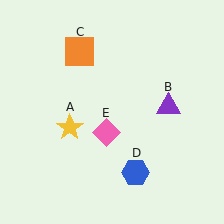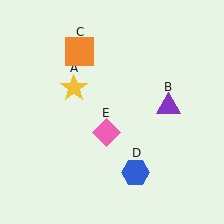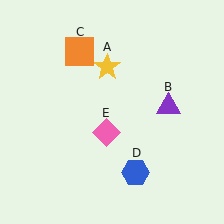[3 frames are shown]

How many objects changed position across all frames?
1 object changed position: yellow star (object A).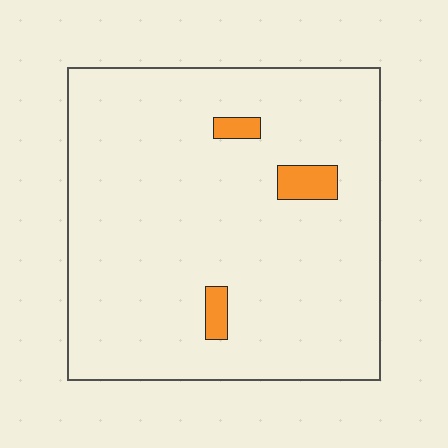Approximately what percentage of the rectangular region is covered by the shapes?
Approximately 5%.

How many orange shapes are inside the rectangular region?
3.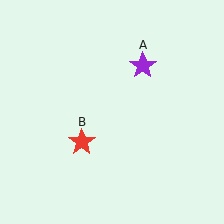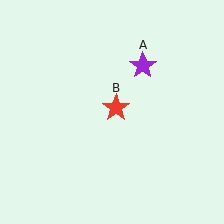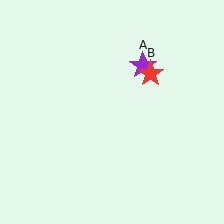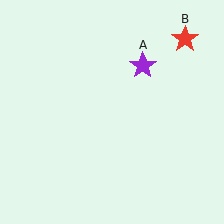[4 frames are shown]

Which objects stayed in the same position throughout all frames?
Purple star (object A) remained stationary.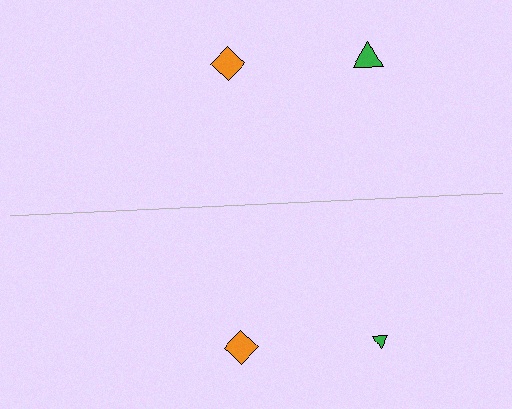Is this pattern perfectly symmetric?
No, the pattern is not perfectly symmetric. The green triangle on the bottom side has a different size than its mirror counterpart.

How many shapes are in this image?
There are 4 shapes in this image.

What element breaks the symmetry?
The green triangle on the bottom side has a different size than its mirror counterpart.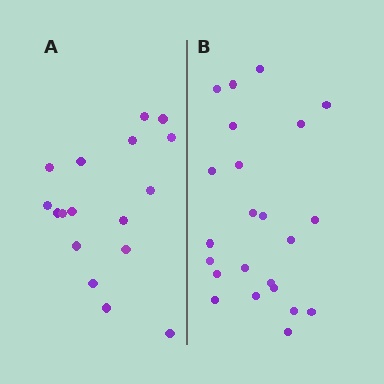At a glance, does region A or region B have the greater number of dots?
Region B (the right region) has more dots.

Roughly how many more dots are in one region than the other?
Region B has about 6 more dots than region A.